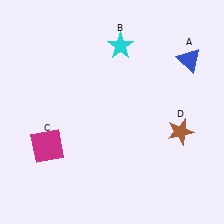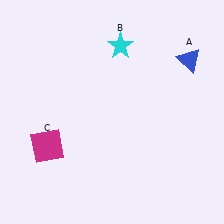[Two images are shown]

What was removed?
The brown star (D) was removed in Image 2.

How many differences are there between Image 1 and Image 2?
There is 1 difference between the two images.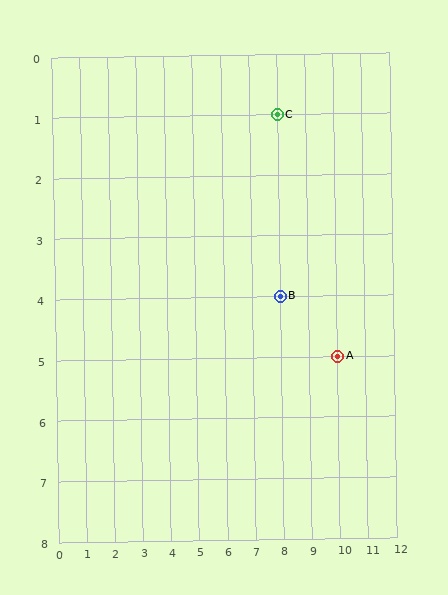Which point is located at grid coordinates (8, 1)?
Point C is at (8, 1).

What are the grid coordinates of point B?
Point B is at grid coordinates (8, 4).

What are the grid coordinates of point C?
Point C is at grid coordinates (8, 1).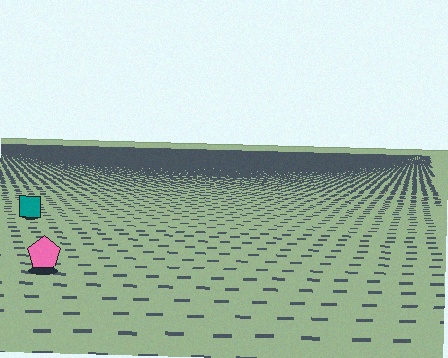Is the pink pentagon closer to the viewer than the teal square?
Yes. The pink pentagon is closer — you can tell from the texture gradient: the ground texture is coarser near it.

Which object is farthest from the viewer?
The teal square is farthest from the viewer. It appears smaller and the ground texture around it is denser.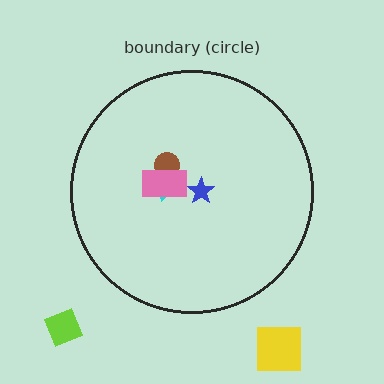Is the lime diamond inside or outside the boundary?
Outside.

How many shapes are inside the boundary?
4 inside, 2 outside.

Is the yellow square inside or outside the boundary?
Outside.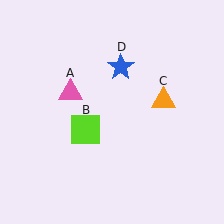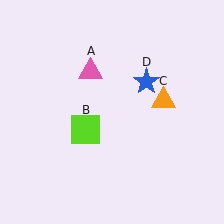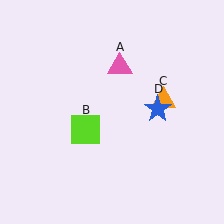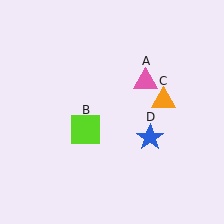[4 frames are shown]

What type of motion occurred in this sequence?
The pink triangle (object A), blue star (object D) rotated clockwise around the center of the scene.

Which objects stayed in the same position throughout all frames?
Lime square (object B) and orange triangle (object C) remained stationary.